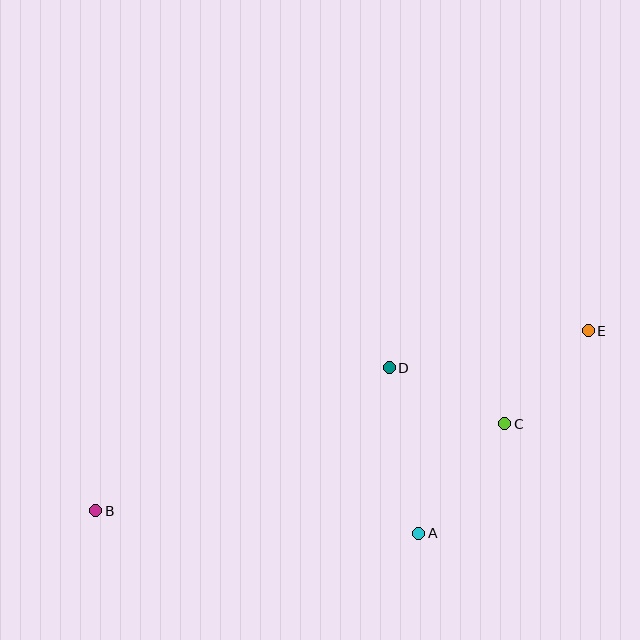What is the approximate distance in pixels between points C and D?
The distance between C and D is approximately 129 pixels.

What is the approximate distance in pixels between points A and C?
The distance between A and C is approximately 139 pixels.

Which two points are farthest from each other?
Points B and E are farthest from each other.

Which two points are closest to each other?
Points C and E are closest to each other.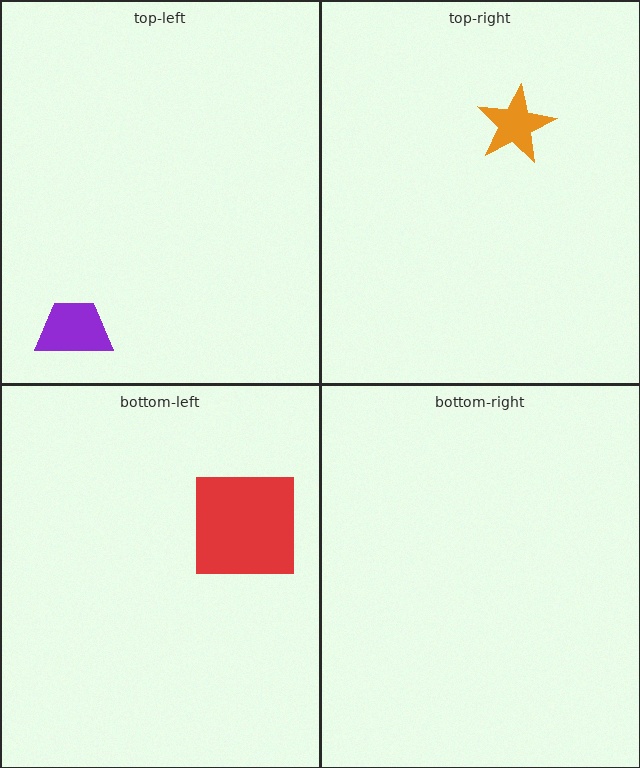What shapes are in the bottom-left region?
The red square.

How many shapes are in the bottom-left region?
1.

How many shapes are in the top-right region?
1.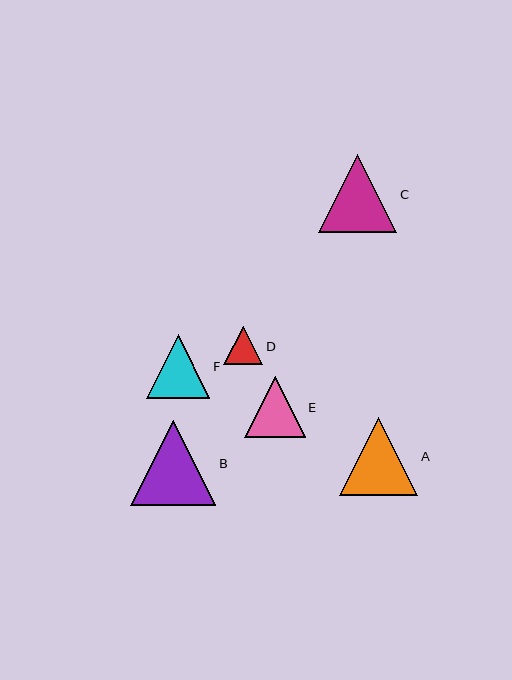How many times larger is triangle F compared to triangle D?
Triangle F is approximately 1.6 times the size of triangle D.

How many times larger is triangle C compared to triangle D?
Triangle C is approximately 2.0 times the size of triangle D.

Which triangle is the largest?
Triangle B is the largest with a size of approximately 85 pixels.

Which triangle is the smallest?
Triangle D is the smallest with a size of approximately 39 pixels.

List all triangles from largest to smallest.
From largest to smallest: B, A, C, F, E, D.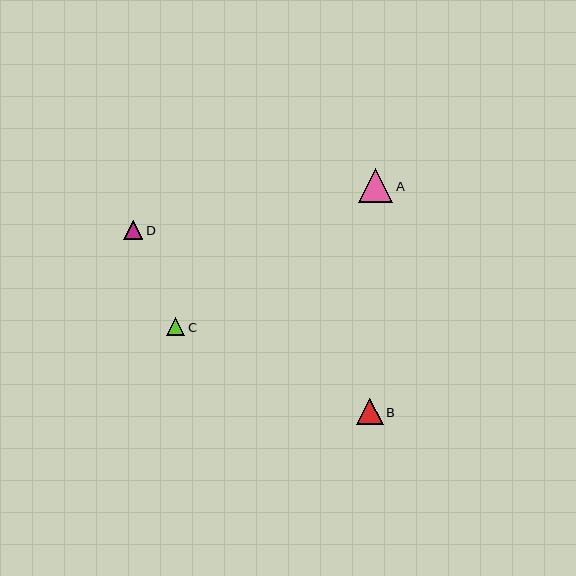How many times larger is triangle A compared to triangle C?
Triangle A is approximately 1.9 times the size of triangle C.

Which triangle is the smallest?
Triangle C is the smallest with a size of approximately 18 pixels.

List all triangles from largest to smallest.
From largest to smallest: A, B, D, C.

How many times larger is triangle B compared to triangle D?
Triangle B is approximately 1.4 times the size of triangle D.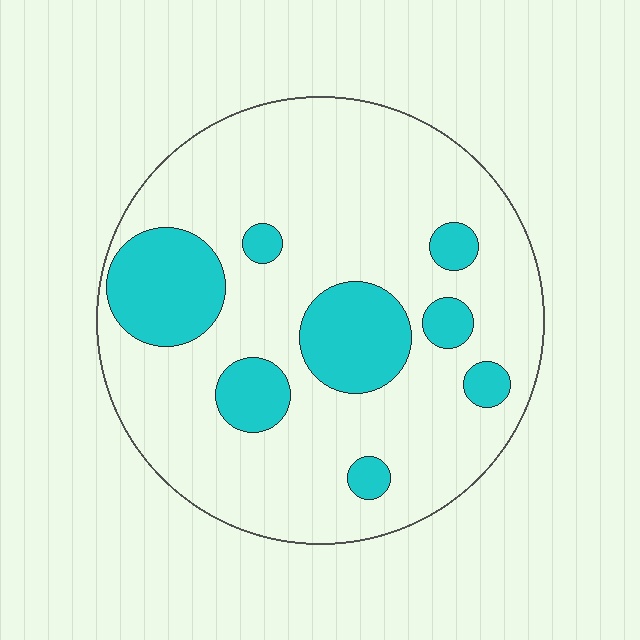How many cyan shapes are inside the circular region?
8.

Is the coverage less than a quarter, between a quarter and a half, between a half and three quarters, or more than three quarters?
Less than a quarter.